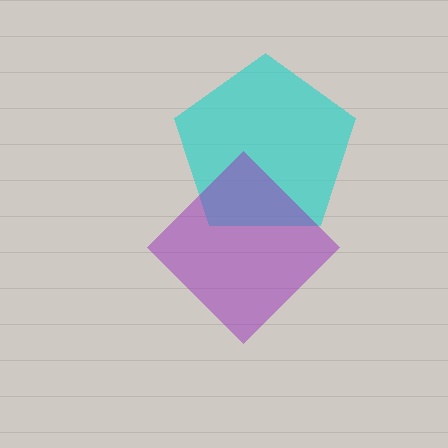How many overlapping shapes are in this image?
There are 2 overlapping shapes in the image.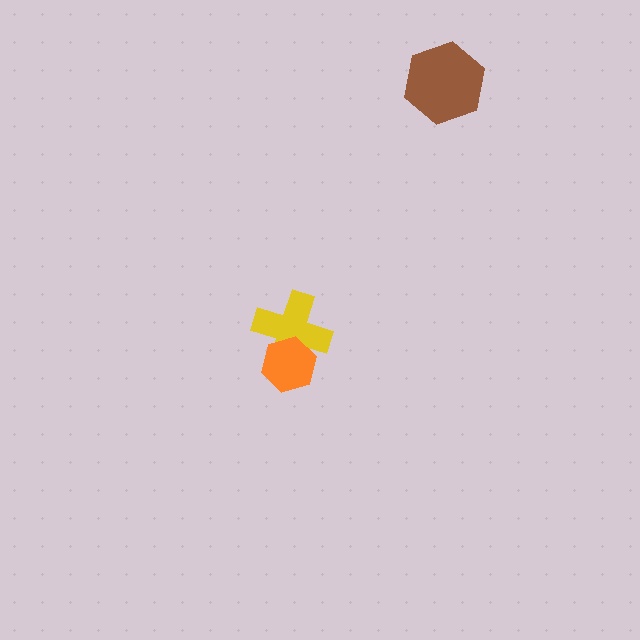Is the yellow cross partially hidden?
Yes, it is partially covered by another shape.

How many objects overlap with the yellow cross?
1 object overlaps with the yellow cross.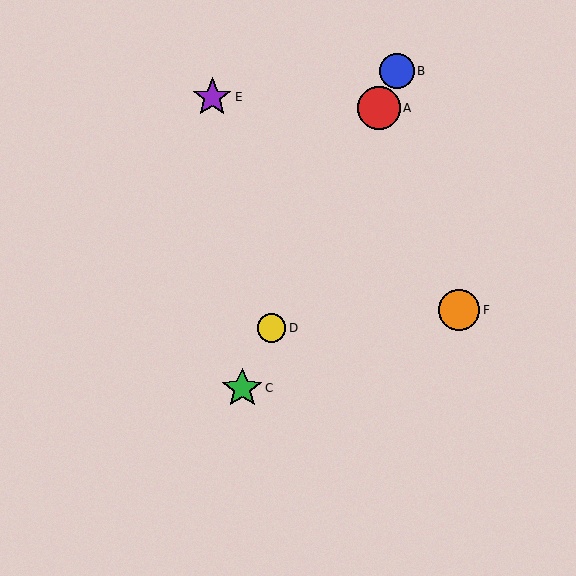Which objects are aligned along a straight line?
Objects A, B, C, D are aligned along a straight line.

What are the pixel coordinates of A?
Object A is at (379, 108).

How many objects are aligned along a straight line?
4 objects (A, B, C, D) are aligned along a straight line.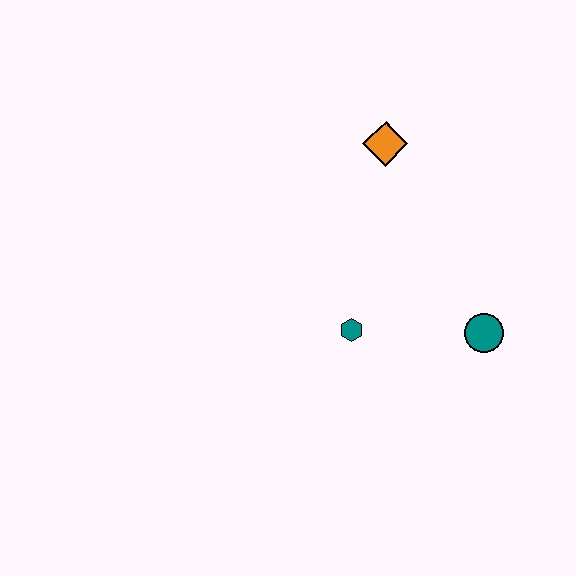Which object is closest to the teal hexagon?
The teal circle is closest to the teal hexagon.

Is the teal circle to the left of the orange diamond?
No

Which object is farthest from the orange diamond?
The teal circle is farthest from the orange diamond.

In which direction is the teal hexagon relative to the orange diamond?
The teal hexagon is below the orange diamond.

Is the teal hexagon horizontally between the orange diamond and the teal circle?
No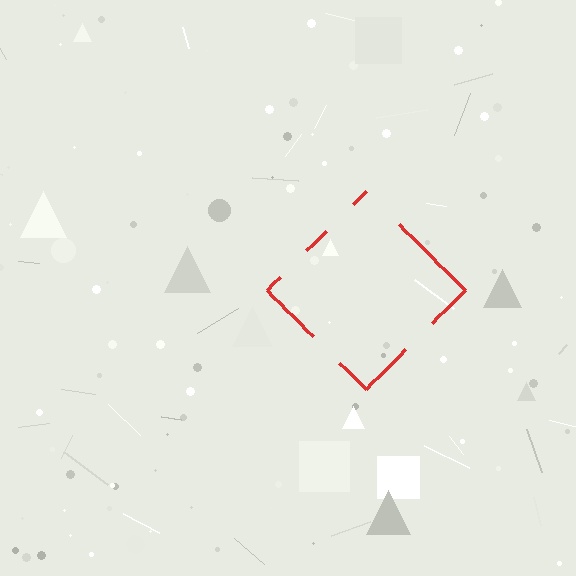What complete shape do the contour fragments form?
The contour fragments form a diamond.